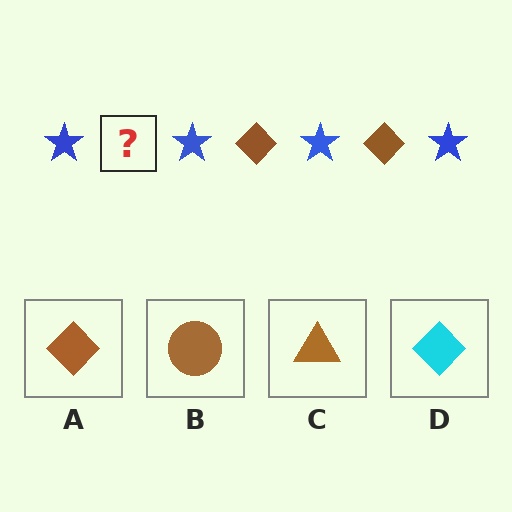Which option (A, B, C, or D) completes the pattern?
A.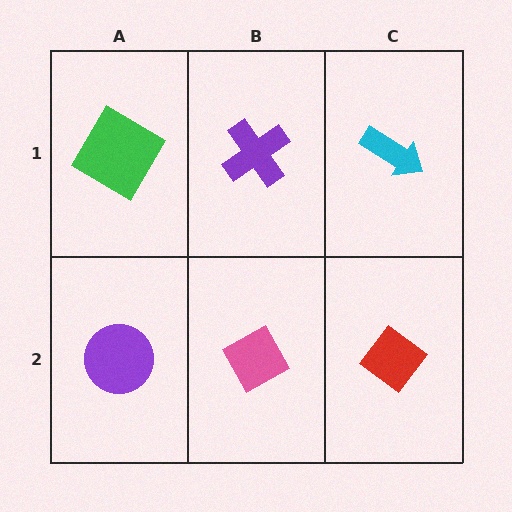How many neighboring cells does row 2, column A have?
2.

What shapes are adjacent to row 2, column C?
A cyan arrow (row 1, column C), a pink diamond (row 2, column B).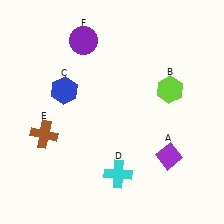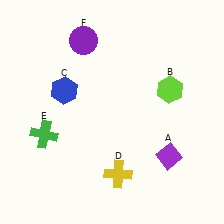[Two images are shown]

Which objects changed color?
D changed from cyan to yellow. E changed from brown to green.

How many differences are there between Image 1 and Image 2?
There are 2 differences between the two images.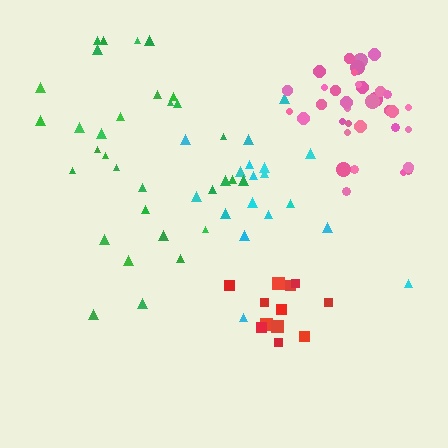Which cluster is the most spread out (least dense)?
Cyan.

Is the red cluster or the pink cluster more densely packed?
Pink.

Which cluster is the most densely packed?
Pink.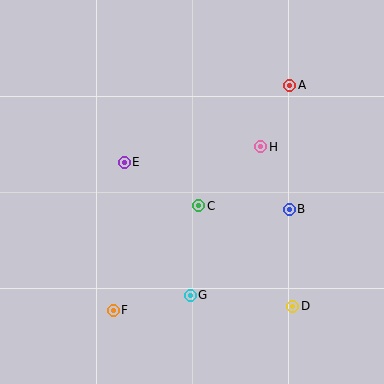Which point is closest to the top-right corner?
Point A is closest to the top-right corner.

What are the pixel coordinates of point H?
Point H is at (261, 147).